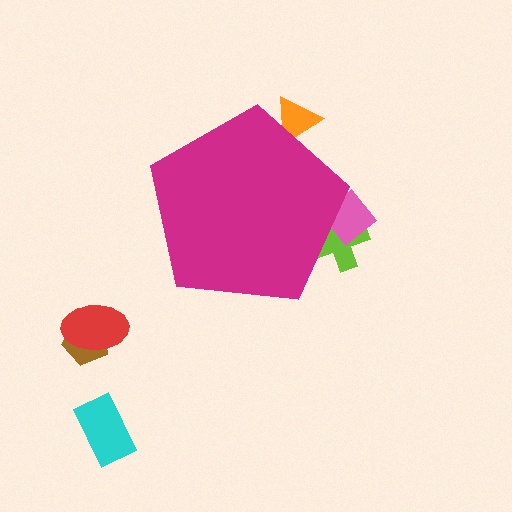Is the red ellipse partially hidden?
No, the red ellipse is fully visible.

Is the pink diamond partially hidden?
Yes, the pink diamond is partially hidden behind the magenta pentagon.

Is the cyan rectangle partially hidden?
No, the cyan rectangle is fully visible.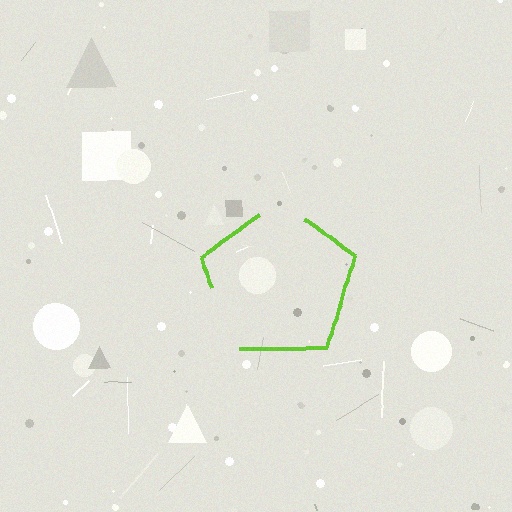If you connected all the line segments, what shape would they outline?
They would outline a pentagon.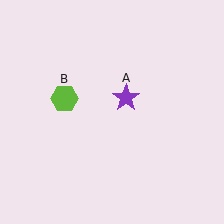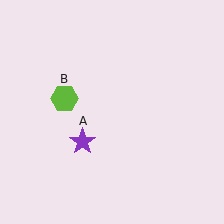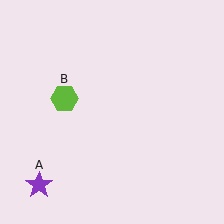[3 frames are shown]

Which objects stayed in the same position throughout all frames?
Lime hexagon (object B) remained stationary.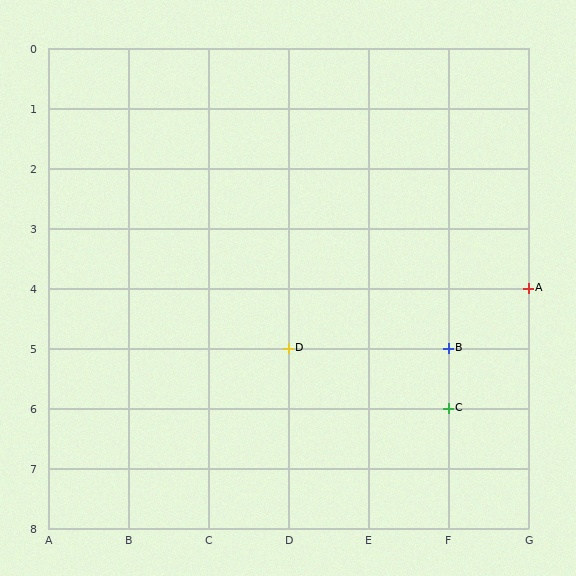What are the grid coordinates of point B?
Point B is at grid coordinates (F, 5).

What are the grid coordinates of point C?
Point C is at grid coordinates (F, 6).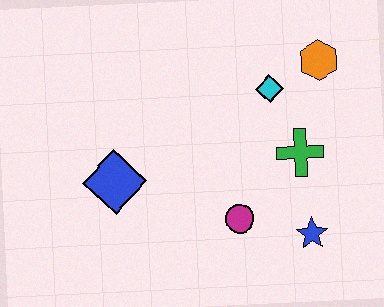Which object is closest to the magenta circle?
The blue star is closest to the magenta circle.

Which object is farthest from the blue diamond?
The orange hexagon is farthest from the blue diamond.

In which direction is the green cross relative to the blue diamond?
The green cross is to the right of the blue diamond.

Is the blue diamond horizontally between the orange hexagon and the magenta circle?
No